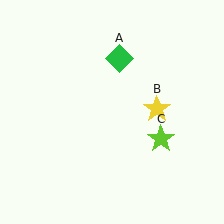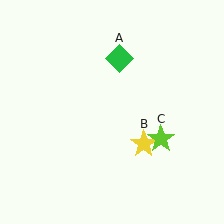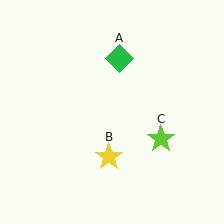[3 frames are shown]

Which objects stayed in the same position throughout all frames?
Green diamond (object A) and lime star (object C) remained stationary.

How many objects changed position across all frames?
1 object changed position: yellow star (object B).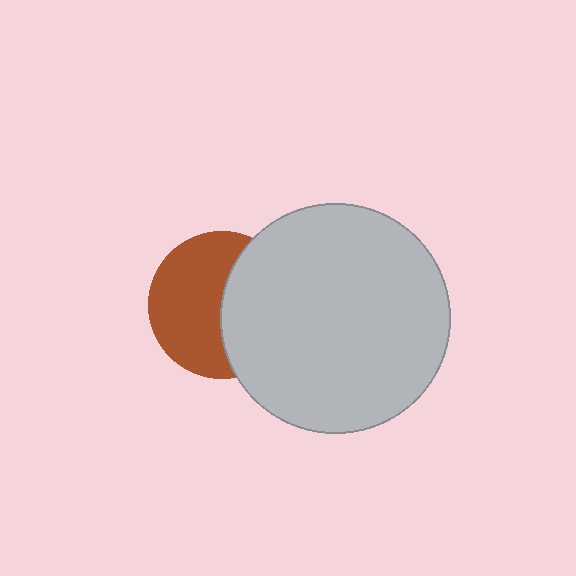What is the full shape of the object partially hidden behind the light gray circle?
The partially hidden object is a brown circle.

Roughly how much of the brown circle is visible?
About half of it is visible (roughly 56%).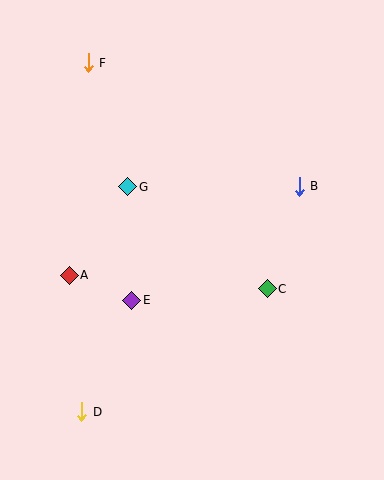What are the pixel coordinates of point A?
Point A is at (69, 275).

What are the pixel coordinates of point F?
Point F is at (88, 63).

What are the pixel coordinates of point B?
Point B is at (299, 186).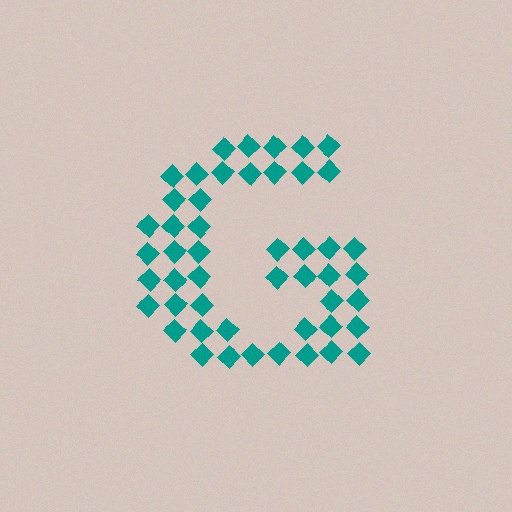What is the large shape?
The large shape is the letter G.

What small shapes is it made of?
It is made of small diamonds.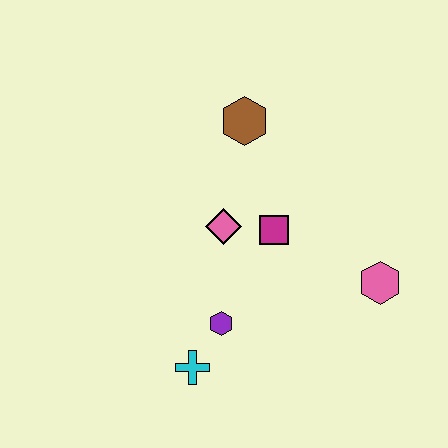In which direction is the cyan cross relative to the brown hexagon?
The cyan cross is below the brown hexagon.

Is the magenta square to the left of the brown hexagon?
No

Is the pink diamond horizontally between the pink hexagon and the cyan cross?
Yes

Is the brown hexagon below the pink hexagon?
No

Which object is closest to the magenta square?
The pink diamond is closest to the magenta square.